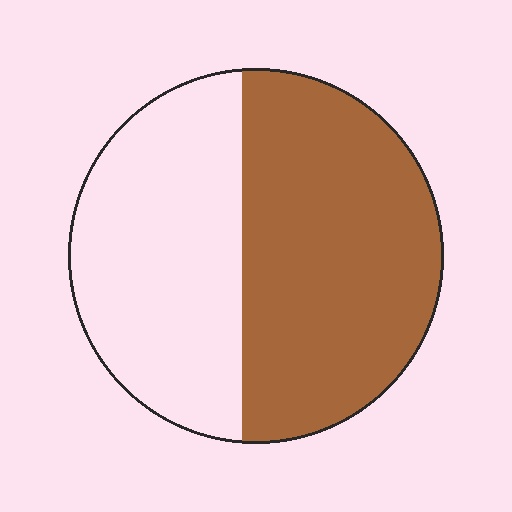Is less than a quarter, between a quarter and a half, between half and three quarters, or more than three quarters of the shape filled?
Between half and three quarters.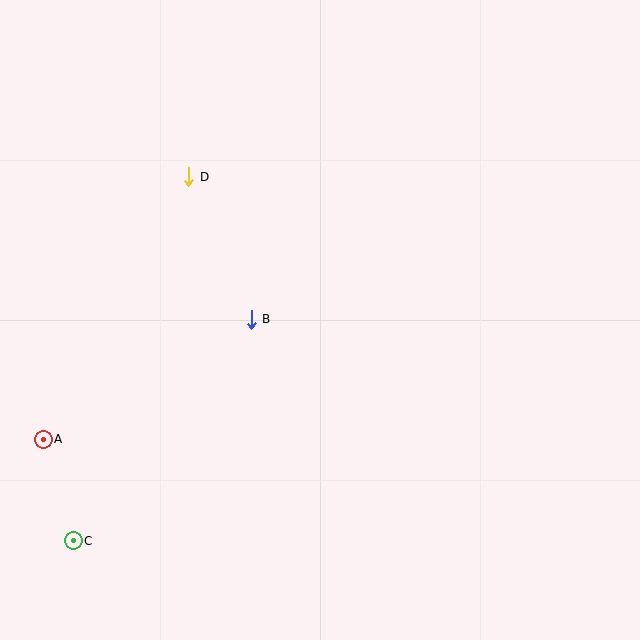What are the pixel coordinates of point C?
Point C is at (73, 541).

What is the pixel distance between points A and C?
The distance between A and C is 106 pixels.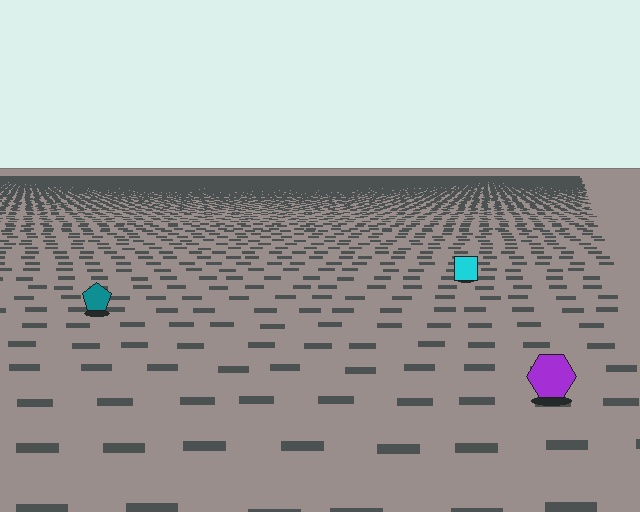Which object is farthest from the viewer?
The cyan square is farthest from the viewer. It appears smaller and the ground texture around it is denser.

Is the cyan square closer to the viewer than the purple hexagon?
No. The purple hexagon is closer — you can tell from the texture gradient: the ground texture is coarser near it.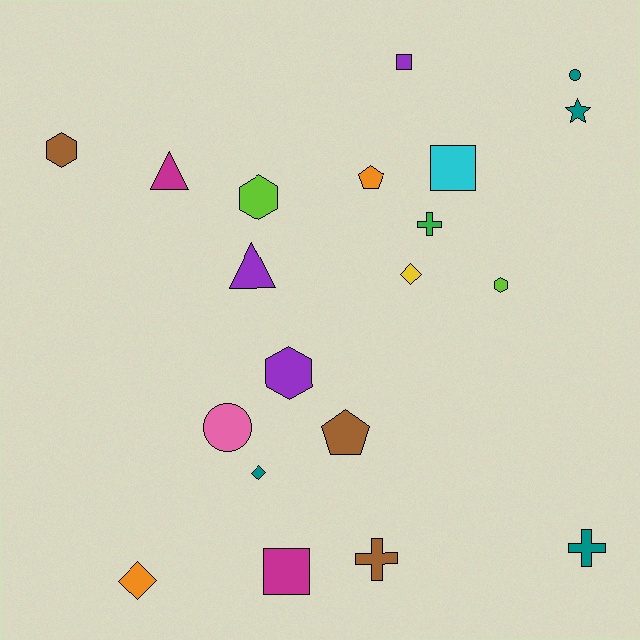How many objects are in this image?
There are 20 objects.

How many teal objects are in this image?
There are 4 teal objects.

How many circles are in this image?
There are 2 circles.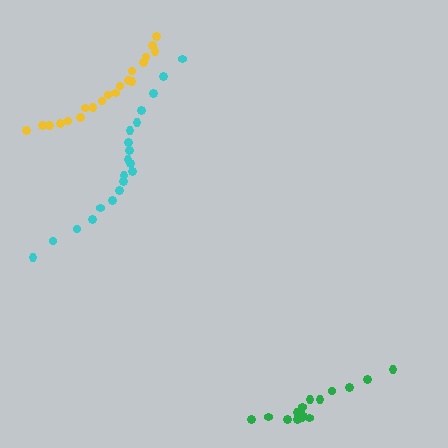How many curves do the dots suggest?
There are 3 distinct paths.